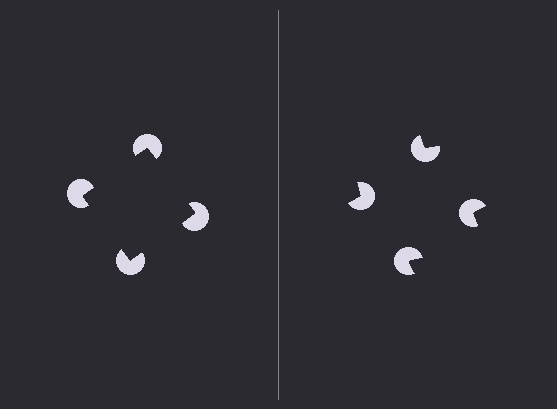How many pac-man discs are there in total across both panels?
8 — 4 on each side.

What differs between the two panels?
The pac-man discs are positioned identically on both sides; only the wedge orientations differ. On the left they align to a square; on the right they are misaligned.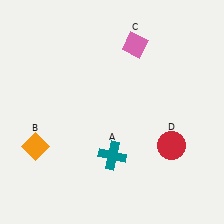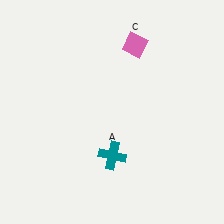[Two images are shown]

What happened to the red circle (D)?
The red circle (D) was removed in Image 2. It was in the bottom-right area of Image 1.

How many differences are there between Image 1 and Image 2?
There are 2 differences between the two images.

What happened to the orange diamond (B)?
The orange diamond (B) was removed in Image 2. It was in the bottom-left area of Image 1.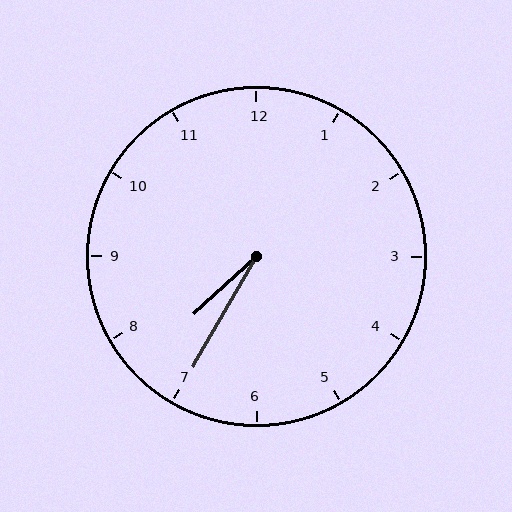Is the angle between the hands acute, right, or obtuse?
It is acute.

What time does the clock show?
7:35.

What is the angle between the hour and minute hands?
Approximately 18 degrees.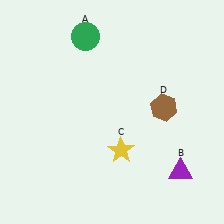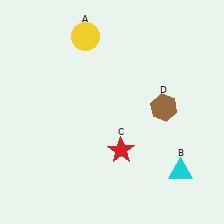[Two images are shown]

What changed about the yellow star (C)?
In Image 1, C is yellow. In Image 2, it changed to red.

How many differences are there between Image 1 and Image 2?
There are 3 differences between the two images.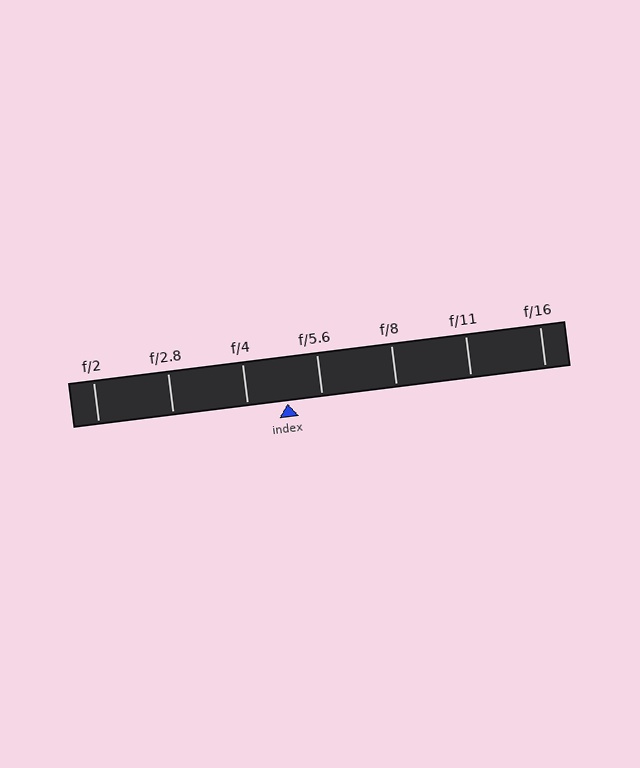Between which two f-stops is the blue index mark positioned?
The index mark is between f/4 and f/5.6.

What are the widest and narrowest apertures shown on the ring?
The widest aperture shown is f/2 and the narrowest is f/16.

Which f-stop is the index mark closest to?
The index mark is closest to f/5.6.